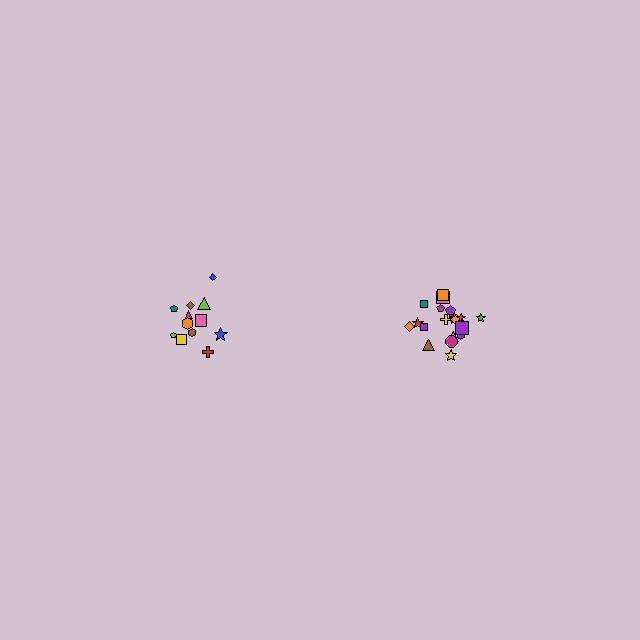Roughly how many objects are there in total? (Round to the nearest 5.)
Roughly 35 objects in total.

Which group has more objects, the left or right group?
The right group.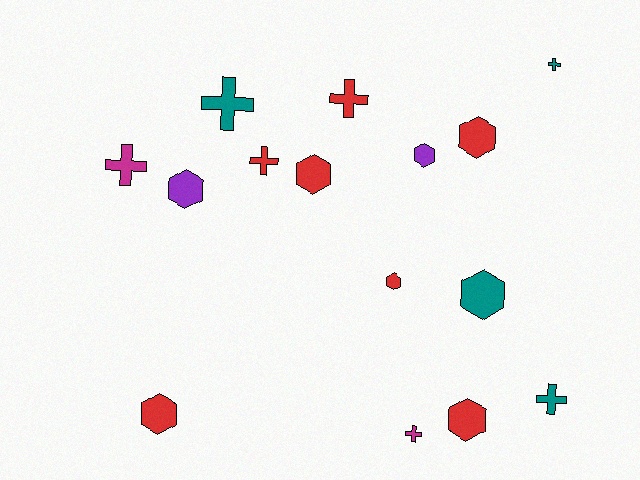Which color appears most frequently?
Red, with 7 objects.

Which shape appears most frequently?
Hexagon, with 8 objects.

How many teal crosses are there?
There are 3 teal crosses.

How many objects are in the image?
There are 15 objects.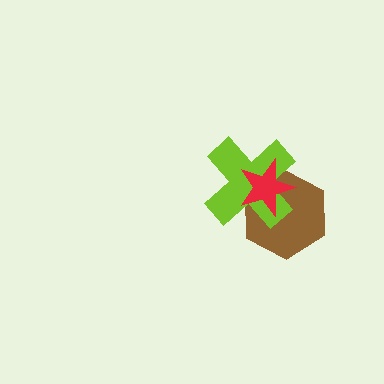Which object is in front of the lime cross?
The red star is in front of the lime cross.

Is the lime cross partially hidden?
Yes, it is partially covered by another shape.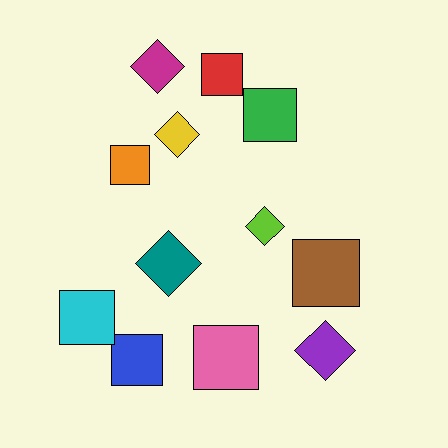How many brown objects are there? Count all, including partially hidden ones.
There is 1 brown object.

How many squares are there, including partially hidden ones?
There are 7 squares.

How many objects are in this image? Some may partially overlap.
There are 12 objects.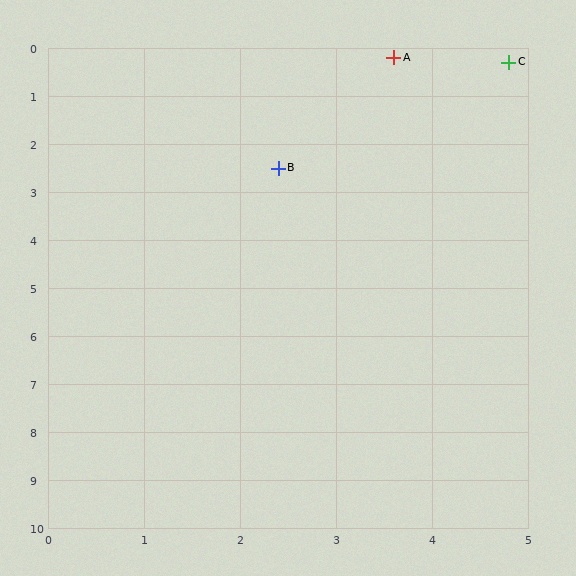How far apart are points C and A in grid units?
Points C and A are about 1.2 grid units apart.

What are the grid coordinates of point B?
Point B is at approximately (2.4, 2.5).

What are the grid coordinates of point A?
Point A is at approximately (3.6, 0.2).